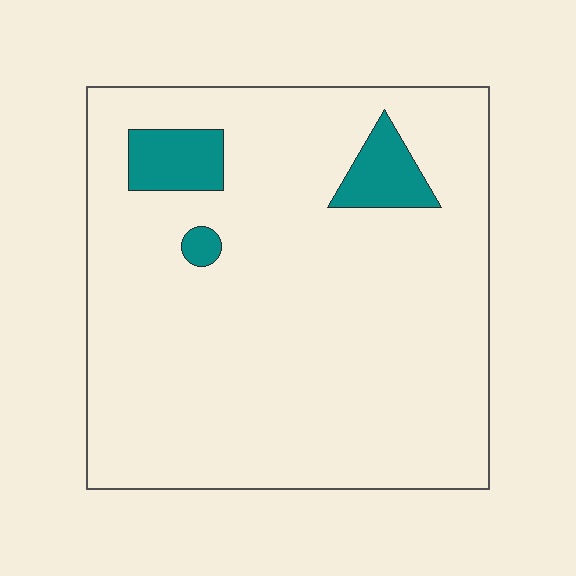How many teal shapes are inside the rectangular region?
3.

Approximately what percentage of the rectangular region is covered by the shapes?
Approximately 10%.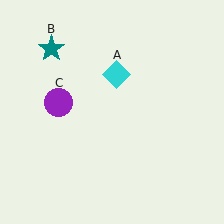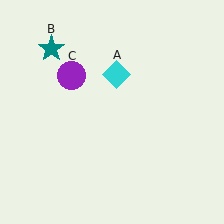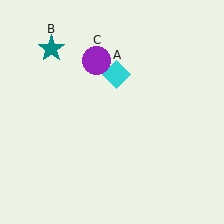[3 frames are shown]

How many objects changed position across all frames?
1 object changed position: purple circle (object C).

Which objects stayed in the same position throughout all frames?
Cyan diamond (object A) and teal star (object B) remained stationary.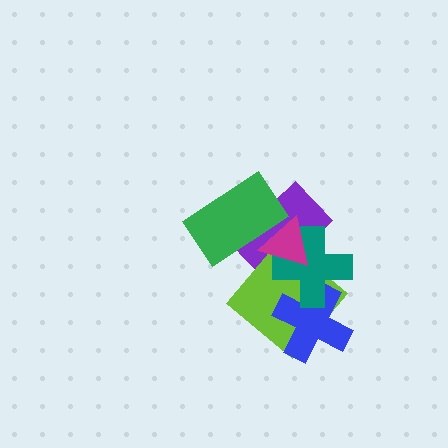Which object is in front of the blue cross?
The teal cross is in front of the blue cross.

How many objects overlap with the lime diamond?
4 objects overlap with the lime diamond.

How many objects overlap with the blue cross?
2 objects overlap with the blue cross.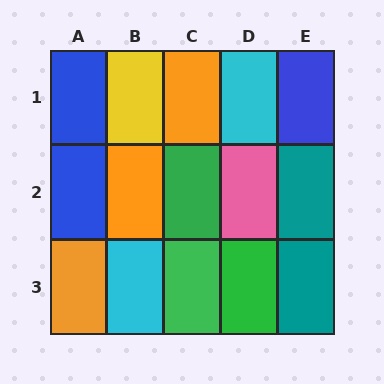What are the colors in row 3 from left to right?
Orange, cyan, green, green, teal.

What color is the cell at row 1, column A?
Blue.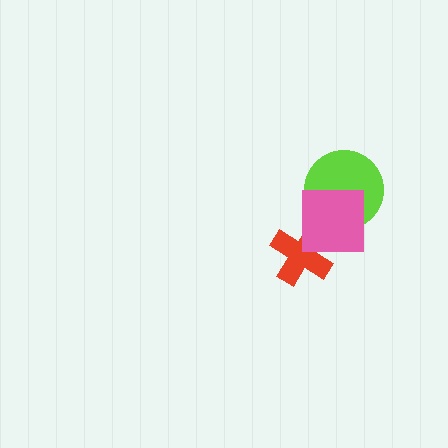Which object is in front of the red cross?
The pink square is in front of the red cross.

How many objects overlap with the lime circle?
1 object overlaps with the lime circle.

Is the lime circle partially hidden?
Yes, it is partially covered by another shape.